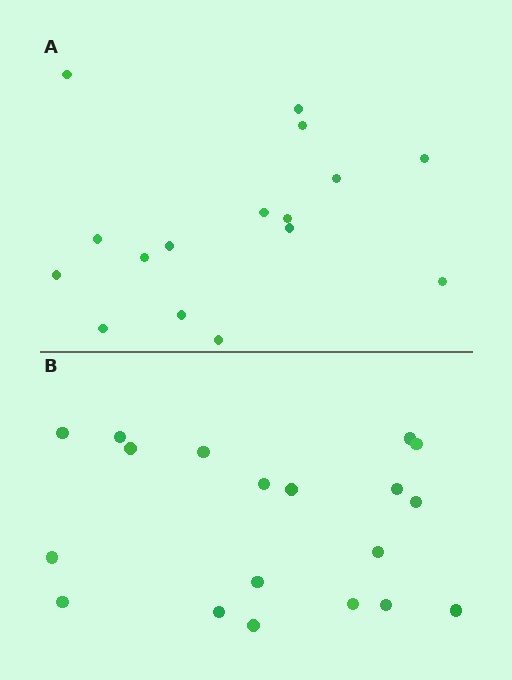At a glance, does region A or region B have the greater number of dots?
Region B (the bottom region) has more dots.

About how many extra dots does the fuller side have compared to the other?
Region B has just a few more — roughly 2 or 3 more dots than region A.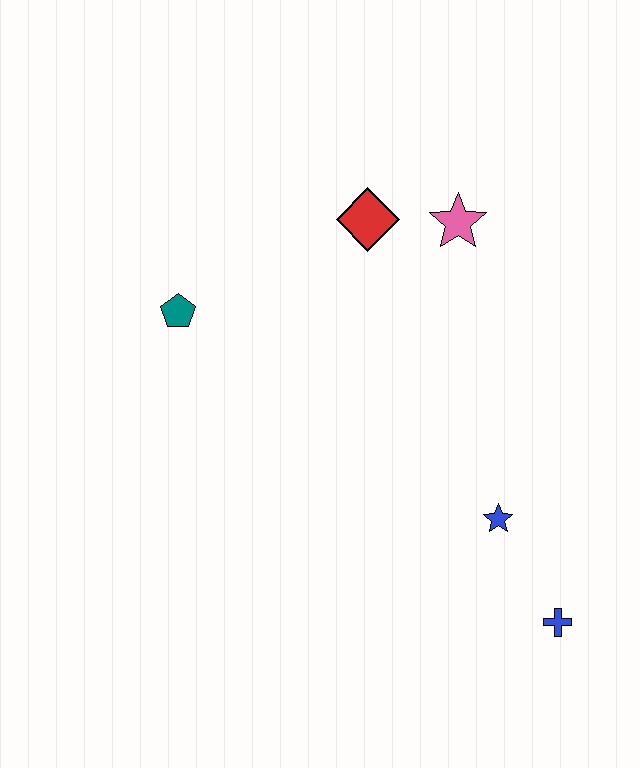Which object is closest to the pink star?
The red diamond is closest to the pink star.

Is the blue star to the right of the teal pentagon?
Yes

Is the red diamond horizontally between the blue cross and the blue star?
No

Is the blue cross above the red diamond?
No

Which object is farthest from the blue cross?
The teal pentagon is farthest from the blue cross.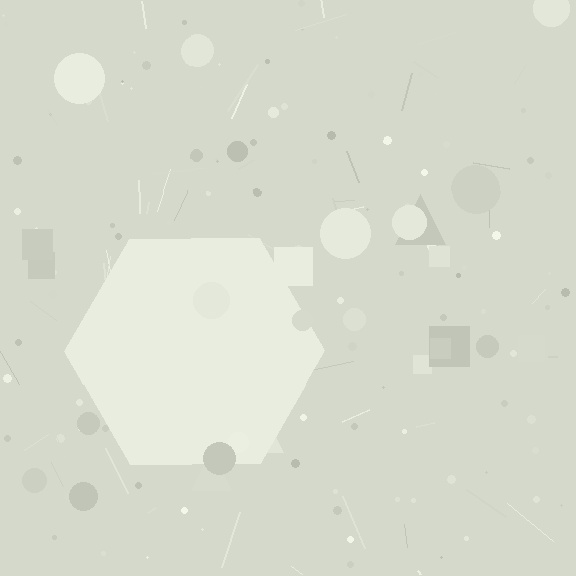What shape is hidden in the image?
A hexagon is hidden in the image.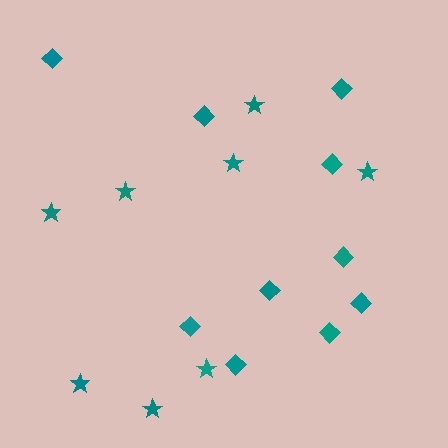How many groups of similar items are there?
There are 2 groups: one group of stars (8) and one group of diamonds (10).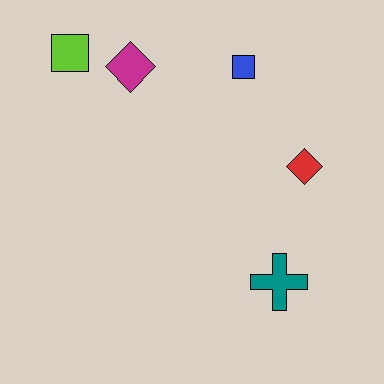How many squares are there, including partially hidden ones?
There are 2 squares.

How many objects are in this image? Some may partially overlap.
There are 5 objects.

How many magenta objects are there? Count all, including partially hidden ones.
There is 1 magenta object.